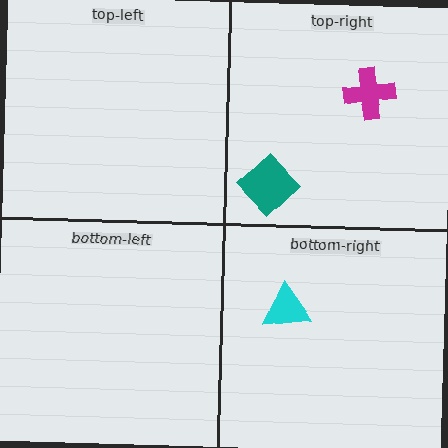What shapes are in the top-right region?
The teal diamond, the magenta cross.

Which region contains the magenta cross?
The top-right region.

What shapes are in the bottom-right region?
The cyan triangle.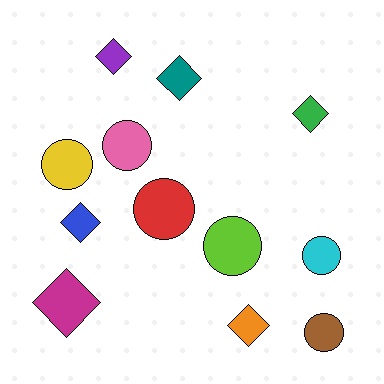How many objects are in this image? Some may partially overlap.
There are 12 objects.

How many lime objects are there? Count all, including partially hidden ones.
There is 1 lime object.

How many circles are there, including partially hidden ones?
There are 6 circles.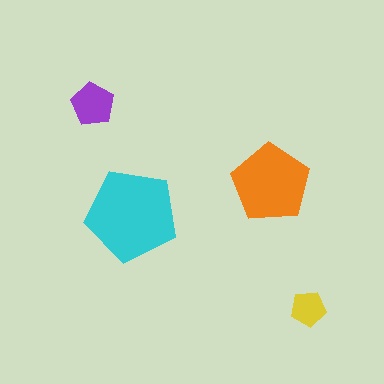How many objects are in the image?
There are 4 objects in the image.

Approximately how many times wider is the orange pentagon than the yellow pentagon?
About 2 times wider.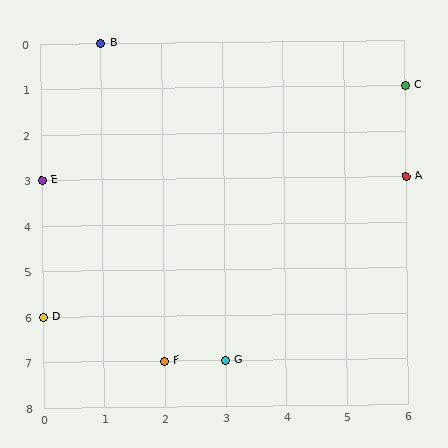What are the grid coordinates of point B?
Point B is at grid coordinates (1, 0).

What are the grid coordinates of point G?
Point G is at grid coordinates (3, 7).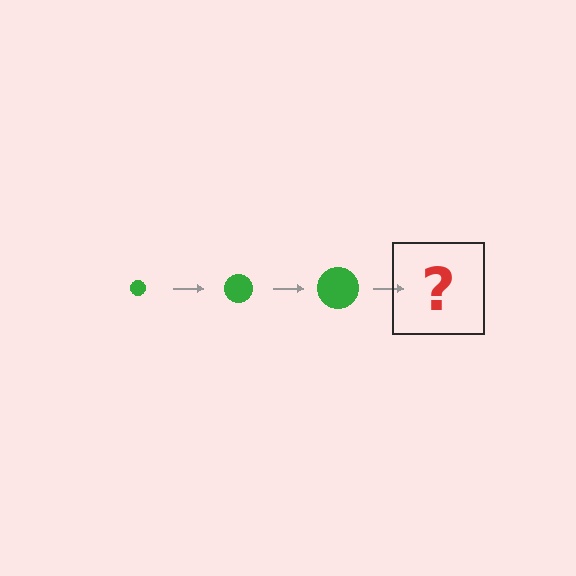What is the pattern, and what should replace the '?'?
The pattern is that the circle gets progressively larger each step. The '?' should be a green circle, larger than the previous one.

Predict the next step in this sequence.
The next step is a green circle, larger than the previous one.